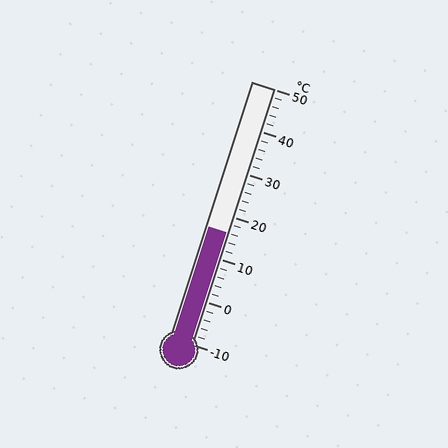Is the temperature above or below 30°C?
The temperature is below 30°C.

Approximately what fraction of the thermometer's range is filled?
The thermometer is filled to approximately 45% of its range.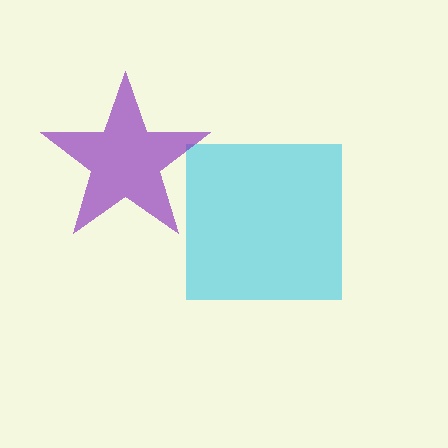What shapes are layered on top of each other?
The layered shapes are: a cyan square, a purple star.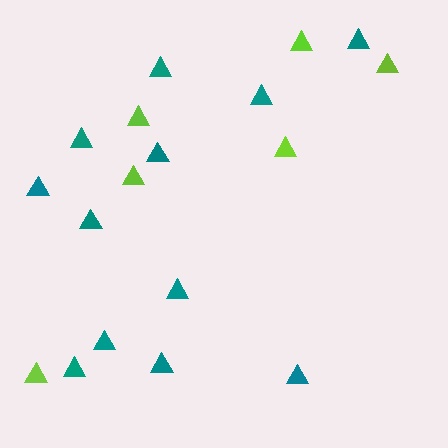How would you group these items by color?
There are 2 groups: one group of teal triangles (12) and one group of lime triangles (6).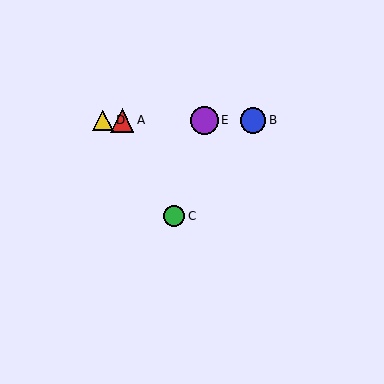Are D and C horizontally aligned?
No, D is at y≈120 and C is at y≈216.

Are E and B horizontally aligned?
Yes, both are at y≈120.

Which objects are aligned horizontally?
Objects A, B, D, E are aligned horizontally.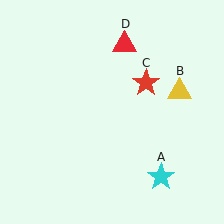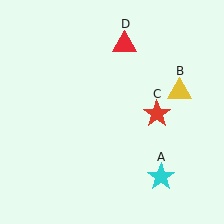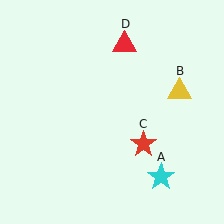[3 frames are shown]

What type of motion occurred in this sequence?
The red star (object C) rotated clockwise around the center of the scene.